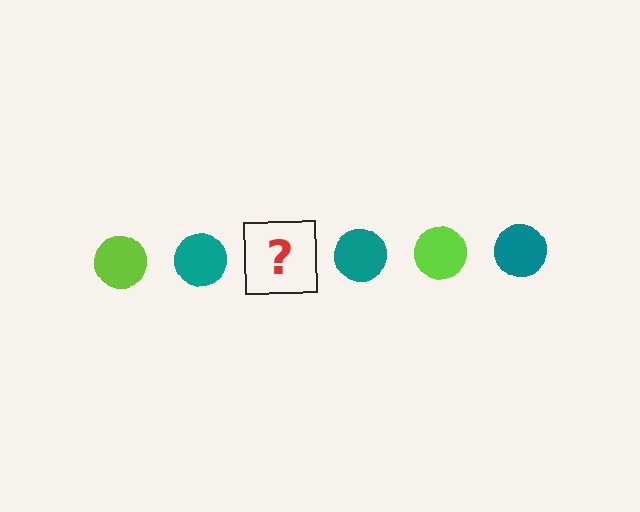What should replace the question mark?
The question mark should be replaced with a lime circle.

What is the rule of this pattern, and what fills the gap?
The rule is that the pattern cycles through lime, teal circles. The gap should be filled with a lime circle.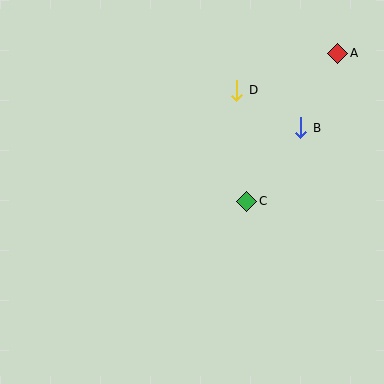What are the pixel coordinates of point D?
Point D is at (237, 90).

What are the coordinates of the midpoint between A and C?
The midpoint between A and C is at (292, 127).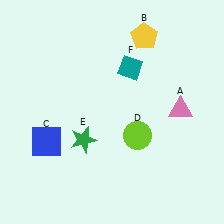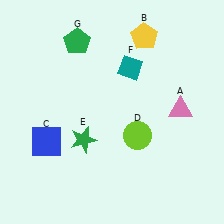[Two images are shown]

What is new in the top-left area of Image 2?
A green pentagon (G) was added in the top-left area of Image 2.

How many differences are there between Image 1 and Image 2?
There is 1 difference between the two images.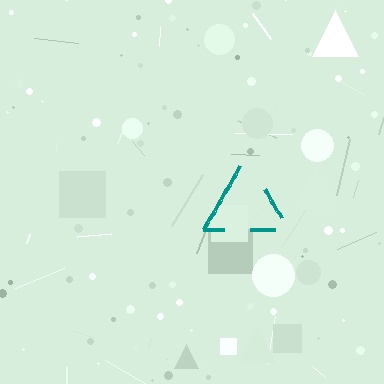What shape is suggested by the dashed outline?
The dashed outline suggests a triangle.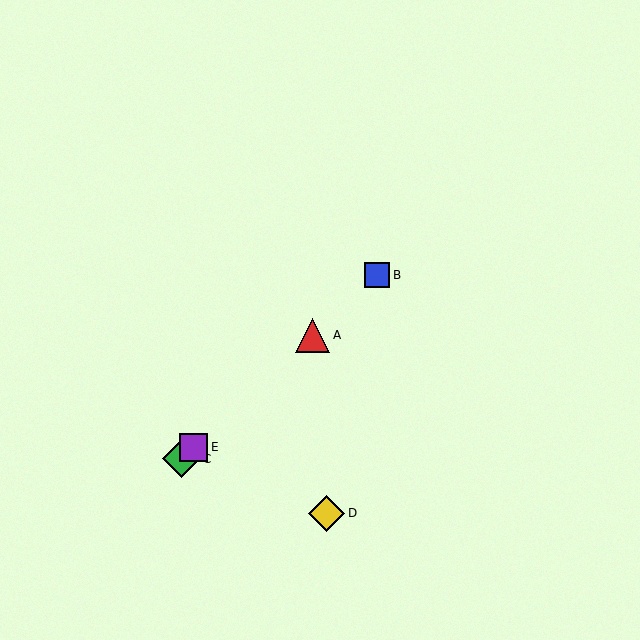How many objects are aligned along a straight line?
4 objects (A, B, C, E) are aligned along a straight line.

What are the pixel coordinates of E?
Object E is at (193, 447).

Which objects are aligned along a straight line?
Objects A, B, C, E are aligned along a straight line.